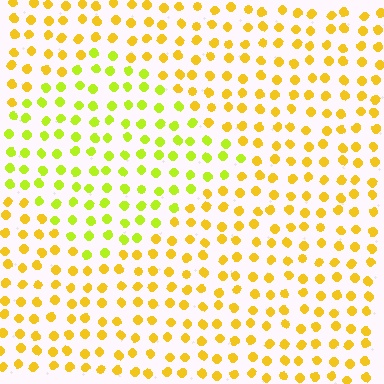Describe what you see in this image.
The image is filled with small yellow elements in a uniform arrangement. A diamond-shaped region is visible where the elements are tinted to a slightly different hue, forming a subtle color boundary.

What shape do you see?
I see a diamond.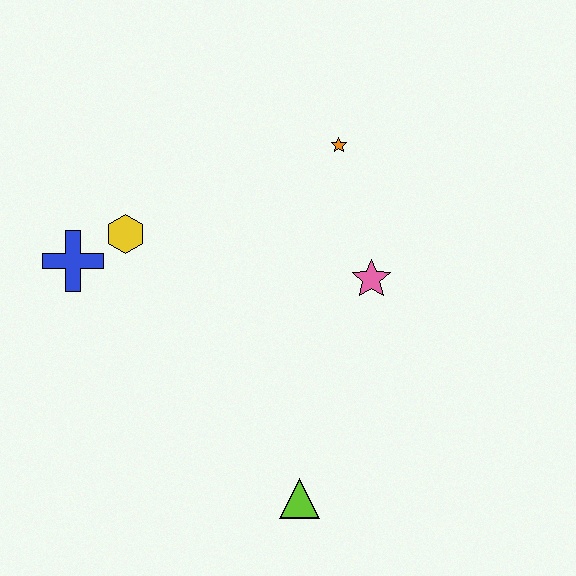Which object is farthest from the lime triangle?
The orange star is farthest from the lime triangle.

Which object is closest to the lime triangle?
The pink star is closest to the lime triangle.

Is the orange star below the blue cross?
No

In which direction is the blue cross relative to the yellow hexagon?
The blue cross is to the left of the yellow hexagon.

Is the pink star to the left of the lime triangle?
No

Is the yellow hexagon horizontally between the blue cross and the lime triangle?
Yes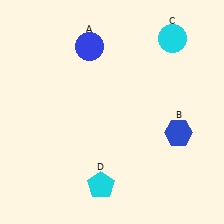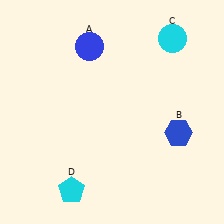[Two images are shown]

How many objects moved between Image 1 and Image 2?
1 object moved between the two images.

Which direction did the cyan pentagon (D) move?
The cyan pentagon (D) moved left.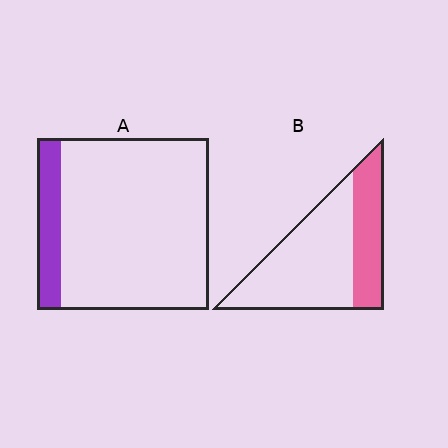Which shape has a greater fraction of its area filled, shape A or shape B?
Shape B.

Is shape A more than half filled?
No.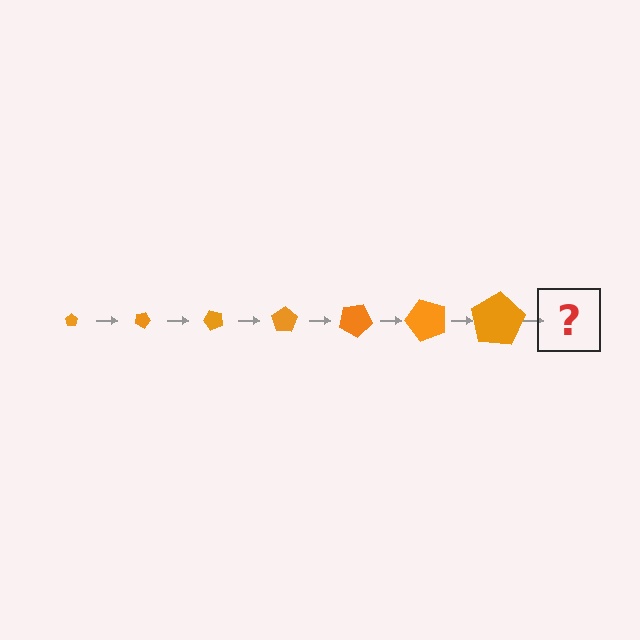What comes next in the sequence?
The next element should be a pentagon, larger than the previous one and rotated 175 degrees from the start.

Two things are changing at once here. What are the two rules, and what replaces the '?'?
The two rules are that the pentagon grows larger each step and it rotates 25 degrees each step. The '?' should be a pentagon, larger than the previous one and rotated 175 degrees from the start.